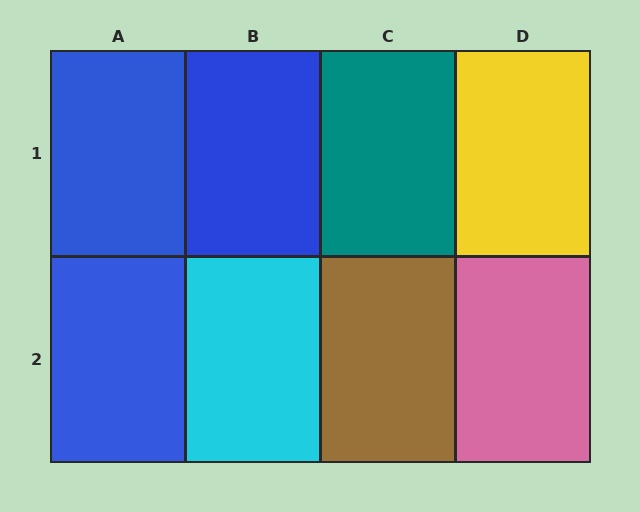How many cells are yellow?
1 cell is yellow.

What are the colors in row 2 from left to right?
Blue, cyan, brown, pink.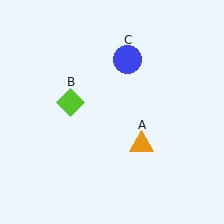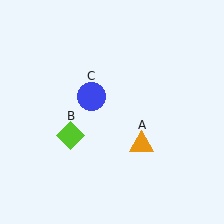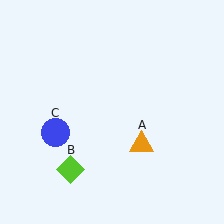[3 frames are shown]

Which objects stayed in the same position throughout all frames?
Orange triangle (object A) remained stationary.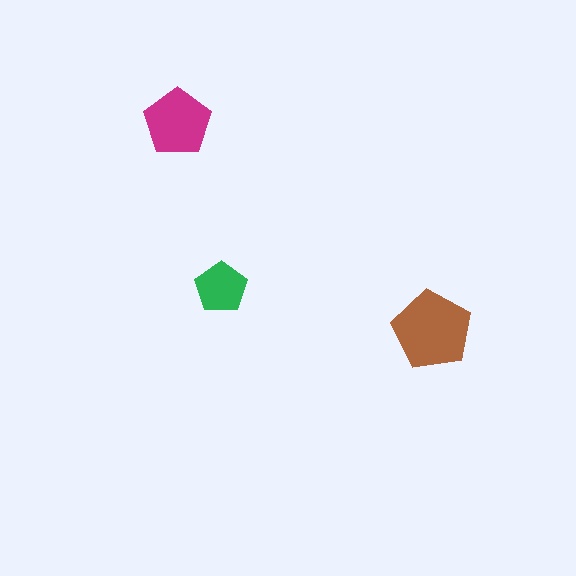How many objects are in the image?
There are 3 objects in the image.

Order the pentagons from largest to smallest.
the brown one, the magenta one, the green one.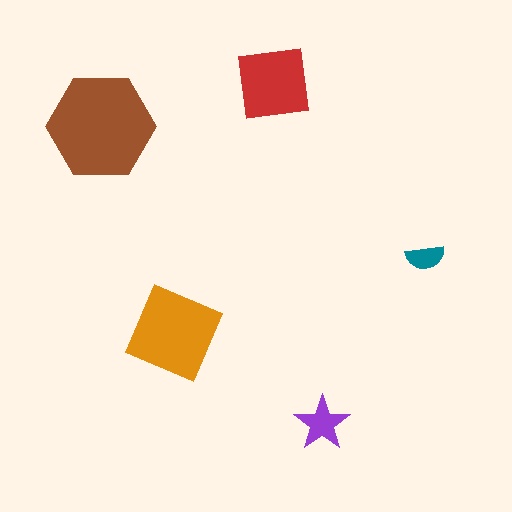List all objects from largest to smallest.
The brown hexagon, the orange square, the red square, the purple star, the teal semicircle.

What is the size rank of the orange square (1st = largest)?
2nd.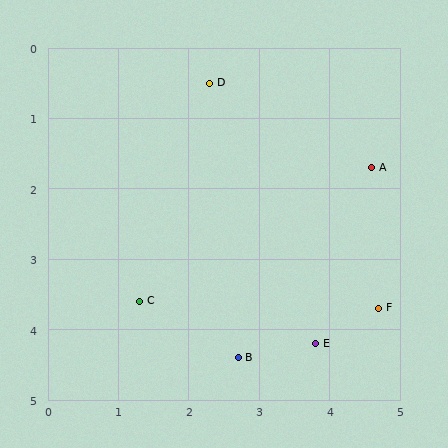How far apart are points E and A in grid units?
Points E and A are about 2.6 grid units apart.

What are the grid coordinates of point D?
Point D is at approximately (2.3, 0.5).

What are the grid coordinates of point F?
Point F is at approximately (4.7, 3.7).